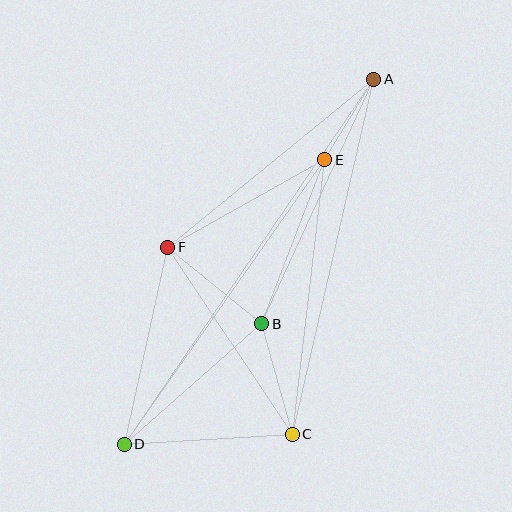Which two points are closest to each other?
Points A and E are closest to each other.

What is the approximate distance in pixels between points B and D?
The distance between B and D is approximately 183 pixels.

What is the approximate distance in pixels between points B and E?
The distance between B and E is approximately 176 pixels.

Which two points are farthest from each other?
Points A and D are farthest from each other.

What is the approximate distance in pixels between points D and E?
The distance between D and E is approximately 348 pixels.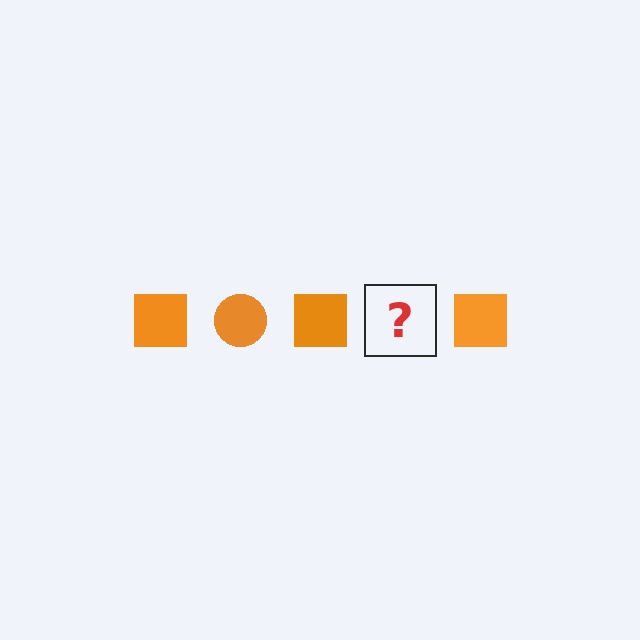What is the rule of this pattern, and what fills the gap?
The rule is that the pattern cycles through square, circle shapes in orange. The gap should be filled with an orange circle.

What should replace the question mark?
The question mark should be replaced with an orange circle.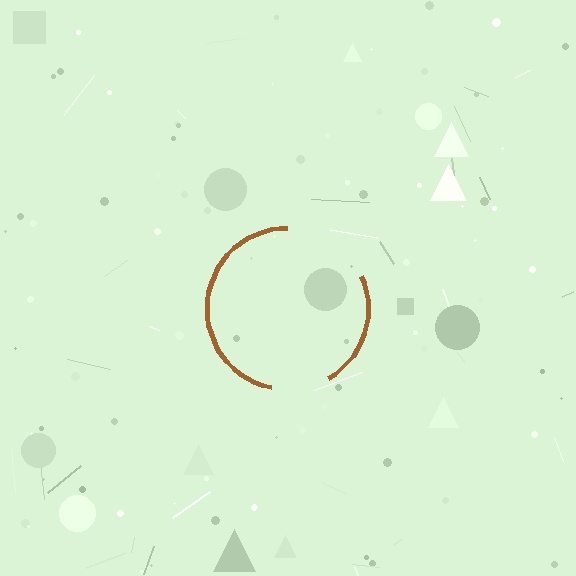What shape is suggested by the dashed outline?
The dashed outline suggests a circle.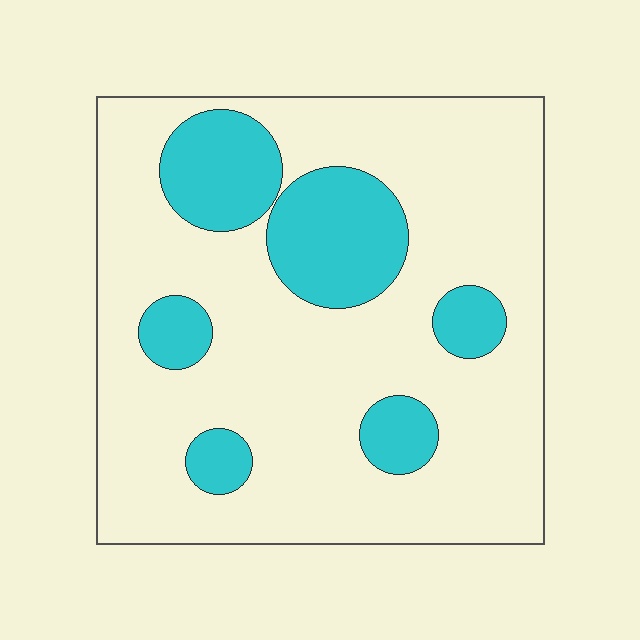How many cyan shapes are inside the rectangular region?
6.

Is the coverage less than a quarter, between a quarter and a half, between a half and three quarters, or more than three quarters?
Less than a quarter.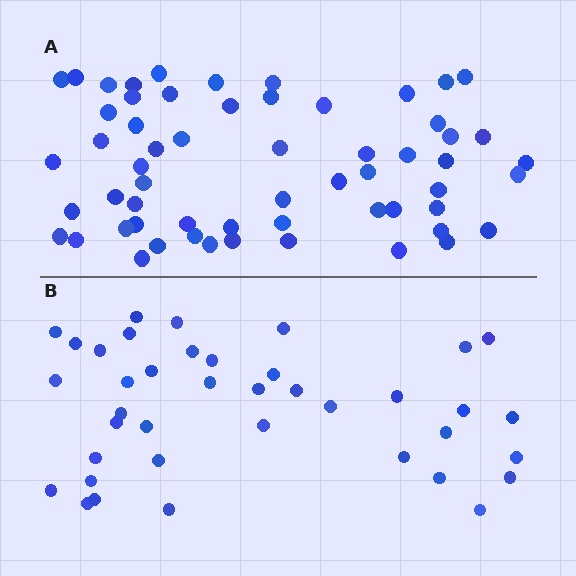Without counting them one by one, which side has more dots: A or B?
Region A (the top region) has more dots.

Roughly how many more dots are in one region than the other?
Region A has approximately 20 more dots than region B.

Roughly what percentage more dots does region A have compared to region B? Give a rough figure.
About 50% more.